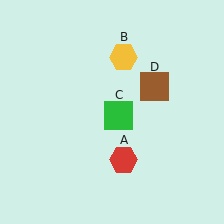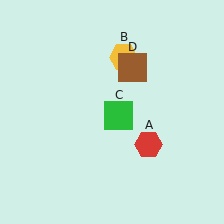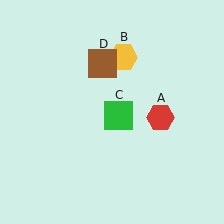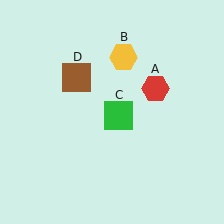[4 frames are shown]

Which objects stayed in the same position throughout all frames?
Yellow hexagon (object B) and green square (object C) remained stationary.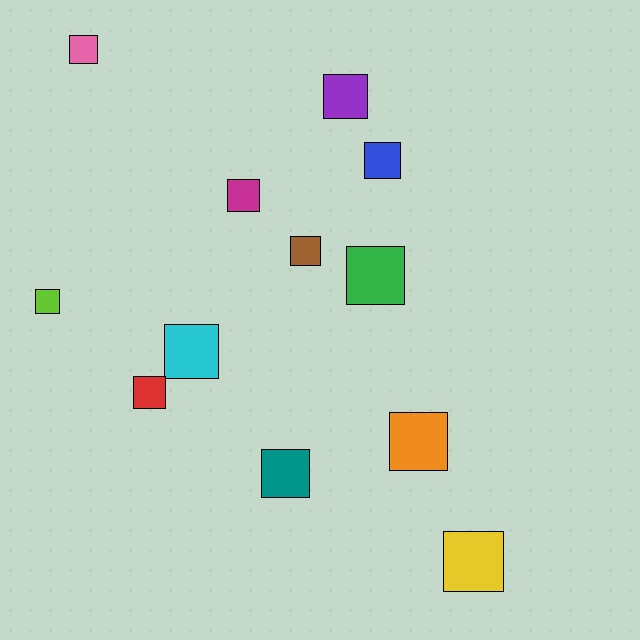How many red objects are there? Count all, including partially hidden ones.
There is 1 red object.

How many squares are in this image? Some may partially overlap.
There are 12 squares.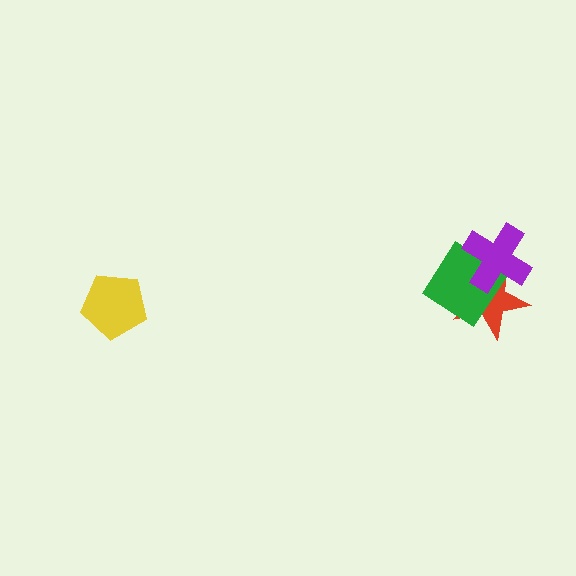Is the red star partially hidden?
Yes, it is partially covered by another shape.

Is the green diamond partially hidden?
Yes, it is partially covered by another shape.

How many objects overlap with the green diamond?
2 objects overlap with the green diamond.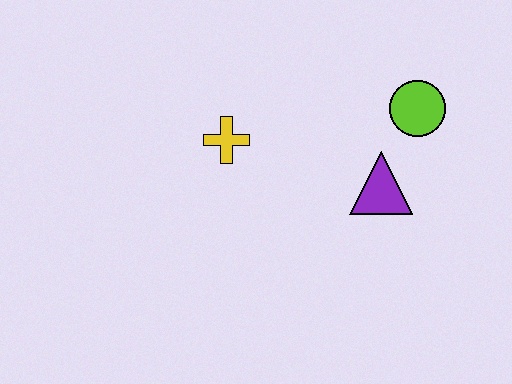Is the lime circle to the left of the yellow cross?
No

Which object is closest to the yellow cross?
The purple triangle is closest to the yellow cross.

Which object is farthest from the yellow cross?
The lime circle is farthest from the yellow cross.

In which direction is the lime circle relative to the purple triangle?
The lime circle is above the purple triangle.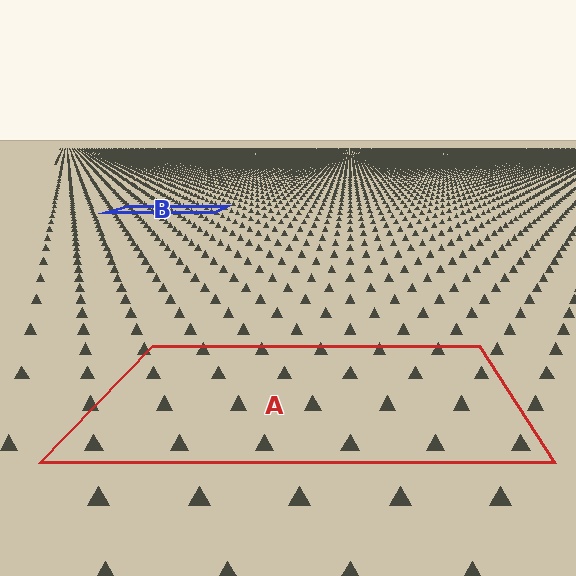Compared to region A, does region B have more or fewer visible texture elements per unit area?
Region B has more texture elements per unit area — they are packed more densely because it is farther away.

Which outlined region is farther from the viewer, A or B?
Region B is farther from the viewer — the texture elements inside it appear smaller and more densely packed.